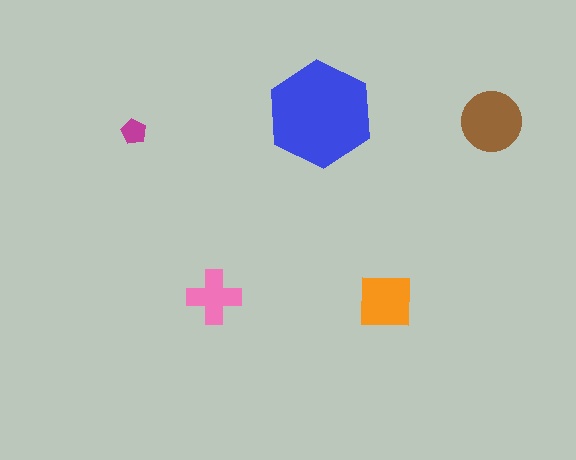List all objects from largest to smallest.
The blue hexagon, the brown circle, the orange square, the pink cross, the magenta pentagon.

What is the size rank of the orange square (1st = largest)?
3rd.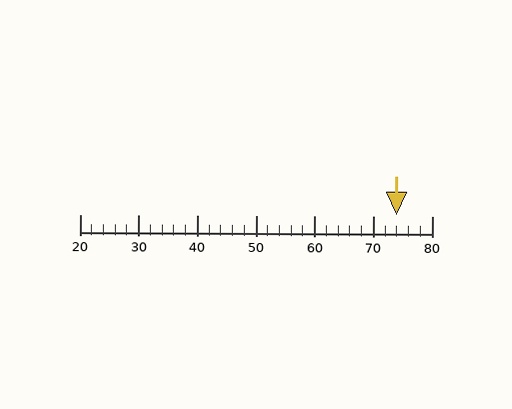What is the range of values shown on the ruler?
The ruler shows values from 20 to 80.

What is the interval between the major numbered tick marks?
The major tick marks are spaced 10 units apart.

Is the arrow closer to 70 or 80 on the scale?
The arrow is closer to 70.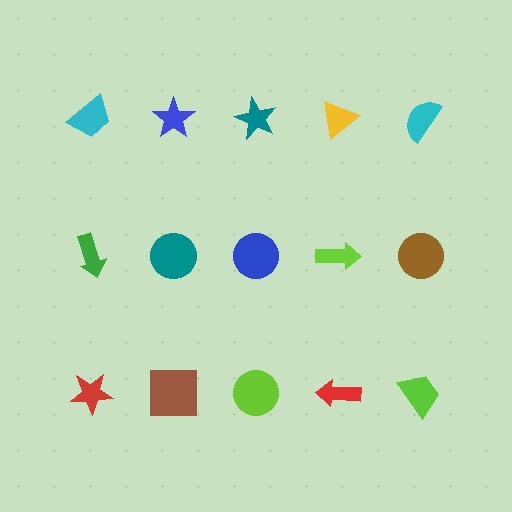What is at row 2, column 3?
A blue circle.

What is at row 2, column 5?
A brown circle.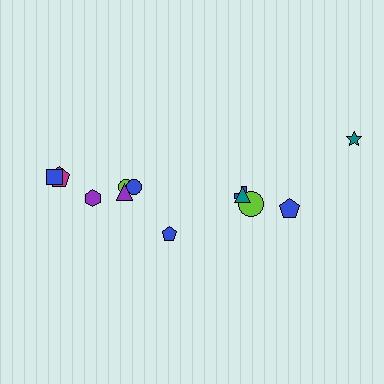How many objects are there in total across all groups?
There are 12 objects.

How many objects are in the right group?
There are 5 objects.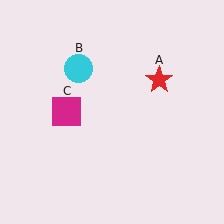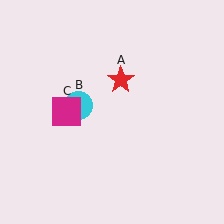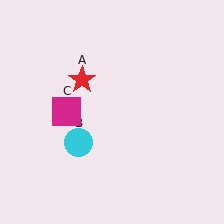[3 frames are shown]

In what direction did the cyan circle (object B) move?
The cyan circle (object B) moved down.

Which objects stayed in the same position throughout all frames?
Magenta square (object C) remained stationary.